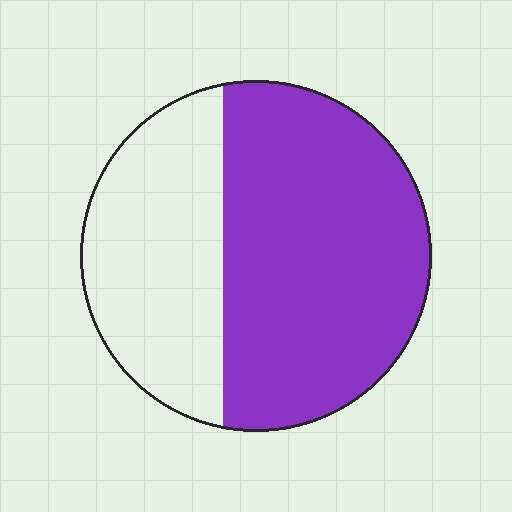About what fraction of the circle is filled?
About five eighths (5/8).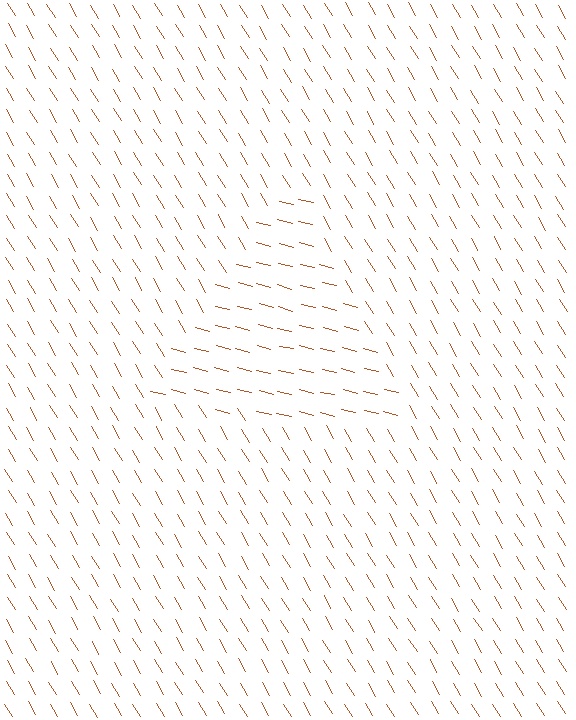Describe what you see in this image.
The image is filled with small brown line segments. A triangle region in the image has lines oriented differently from the surrounding lines, creating a visible texture boundary.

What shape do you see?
I see a triangle.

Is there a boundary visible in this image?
Yes, there is a texture boundary formed by a change in line orientation.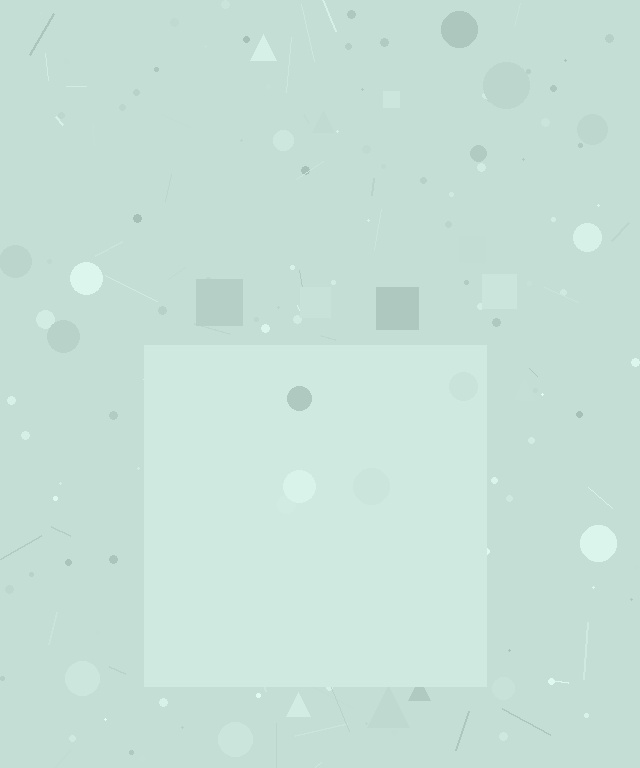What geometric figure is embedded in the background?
A square is embedded in the background.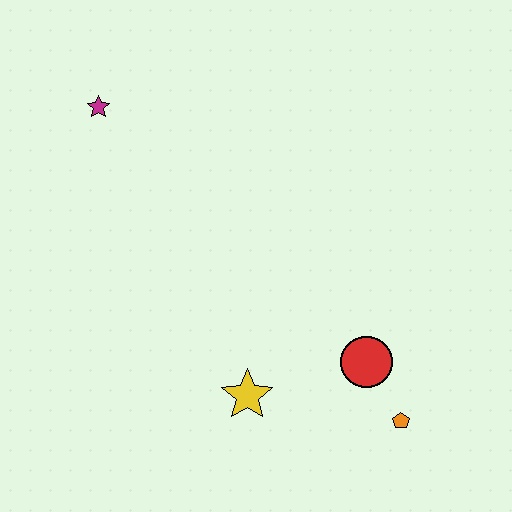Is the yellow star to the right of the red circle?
No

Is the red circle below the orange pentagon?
No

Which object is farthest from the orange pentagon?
The magenta star is farthest from the orange pentagon.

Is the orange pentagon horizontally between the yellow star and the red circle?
No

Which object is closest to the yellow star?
The red circle is closest to the yellow star.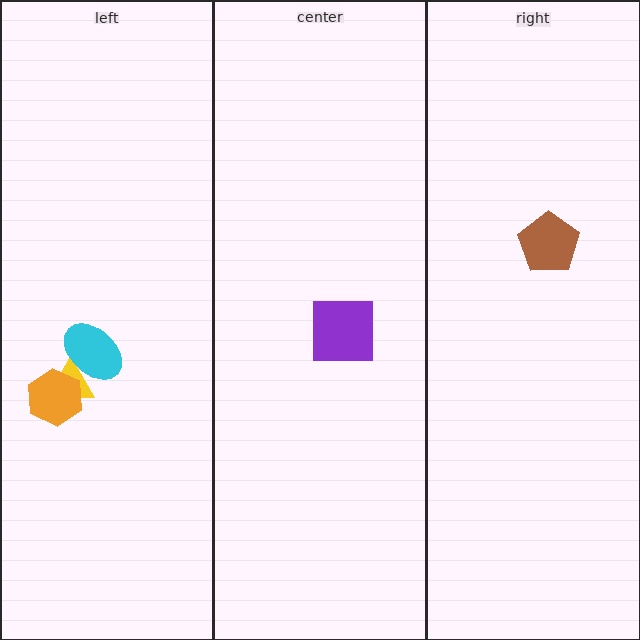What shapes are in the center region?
The purple square.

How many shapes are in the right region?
1.